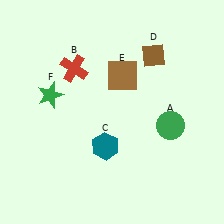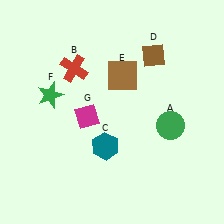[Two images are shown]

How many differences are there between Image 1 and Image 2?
There is 1 difference between the two images.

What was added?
A magenta diamond (G) was added in Image 2.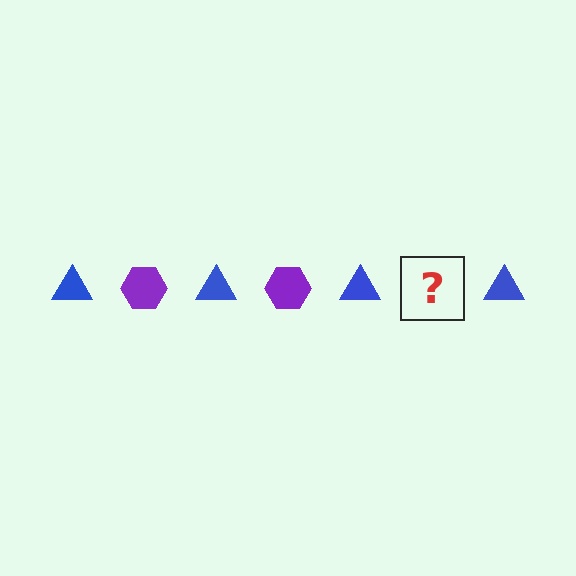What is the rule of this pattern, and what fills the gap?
The rule is that the pattern alternates between blue triangle and purple hexagon. The gap should be filled with a purple hexagon.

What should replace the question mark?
The question mark should be replaced with a purple hexagon.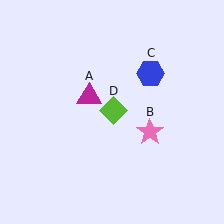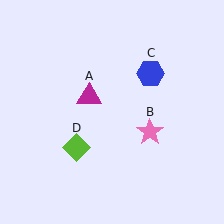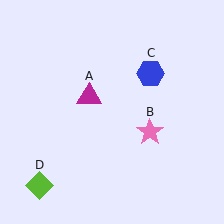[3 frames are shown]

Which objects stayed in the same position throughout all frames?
Magenta triangle (object A) and pink star (object B) and blue hexagon (object C) remained stationary.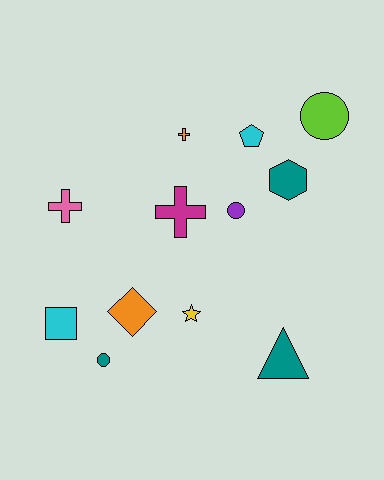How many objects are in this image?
There are 12 objects.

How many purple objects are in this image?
There is 1 purple object.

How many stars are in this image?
There is 1 star.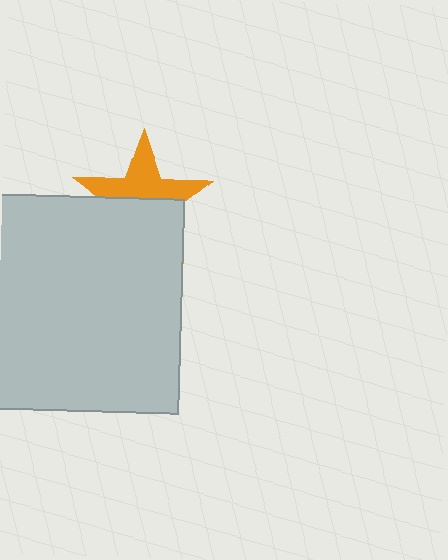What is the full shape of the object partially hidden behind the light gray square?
The partially hidden object is an orange star.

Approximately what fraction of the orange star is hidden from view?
Roughly 53% of the orange star is hidden behind the light gray square.